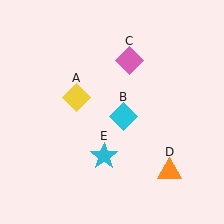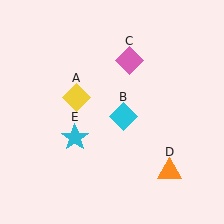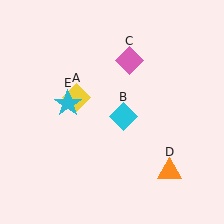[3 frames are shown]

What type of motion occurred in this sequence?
The cyan star (object E) rotated clockwise around the center of the scene.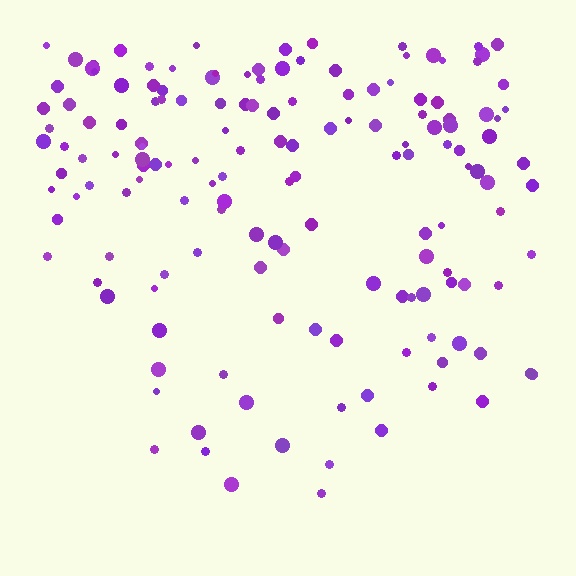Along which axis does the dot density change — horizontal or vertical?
Vertical.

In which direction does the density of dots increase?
From bottom to top, with the top side densest.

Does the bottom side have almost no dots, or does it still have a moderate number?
Still a moderate number, just noticeably fewer than the top.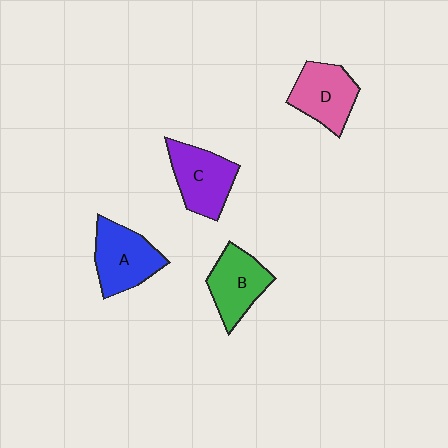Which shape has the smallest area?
Shape B (green).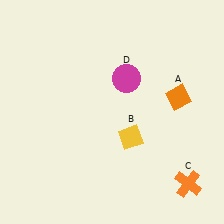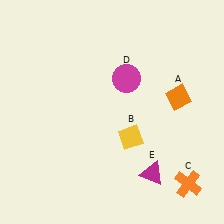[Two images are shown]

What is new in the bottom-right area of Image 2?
A magenta triangle (E) was added in the bottom-right area of Image 2.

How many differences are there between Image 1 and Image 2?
There is 1 difference between the two images.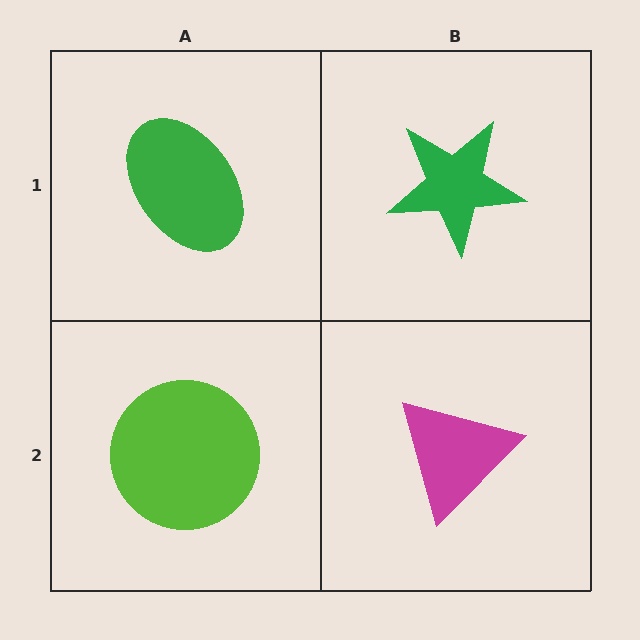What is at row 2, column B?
A magenta triangle.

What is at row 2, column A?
A lime circle.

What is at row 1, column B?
A green star.